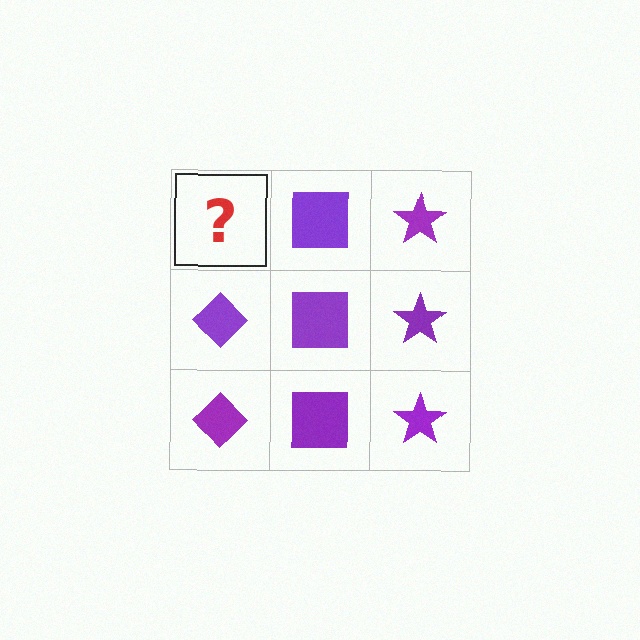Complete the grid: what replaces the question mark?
The question mark should be replaced with a purple diamond.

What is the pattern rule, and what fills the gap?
The rule is that each column has a consistent shape. The gap should be filled with a purple diamond.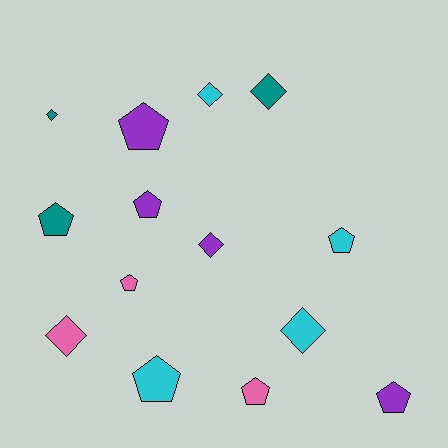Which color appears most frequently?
Purple, with 4 objects.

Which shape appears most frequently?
Pentagon, with 8 objects.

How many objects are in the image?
There are 14 objects.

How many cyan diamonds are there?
There are 2 cyan diamonds.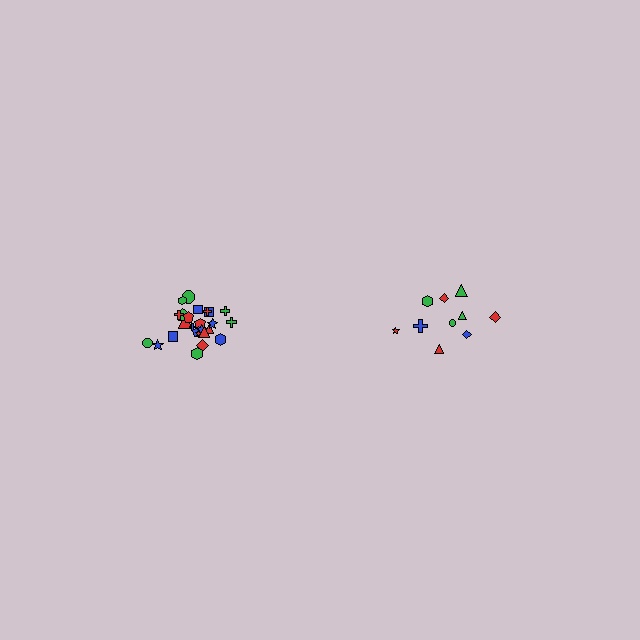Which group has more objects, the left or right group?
The left group.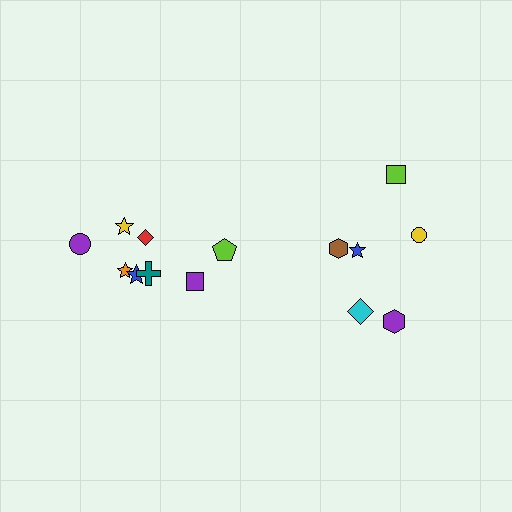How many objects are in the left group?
There are 8 objects.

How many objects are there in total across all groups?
There are 14 objects.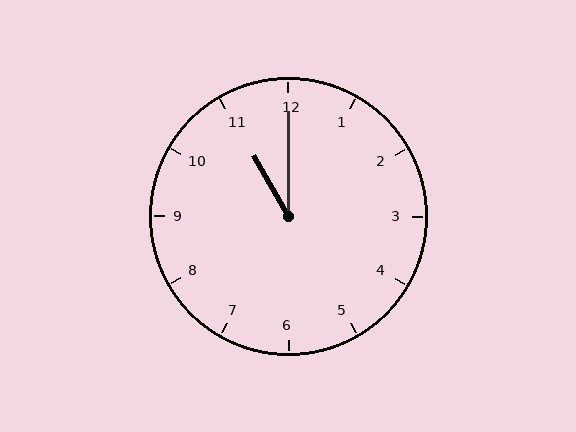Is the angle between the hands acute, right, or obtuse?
It is acute.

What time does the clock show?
11:00.